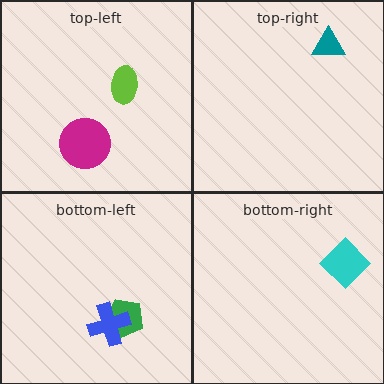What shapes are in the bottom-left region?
The green pentagon, the blue cross.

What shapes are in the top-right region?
The teal triangle.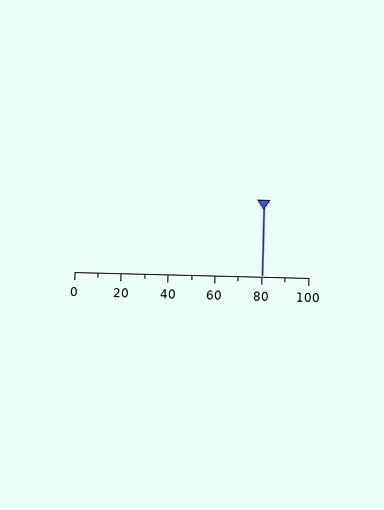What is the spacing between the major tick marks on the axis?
The major ticks are spaced 20 apart.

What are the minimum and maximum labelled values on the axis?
The axis runs from 0 to 100.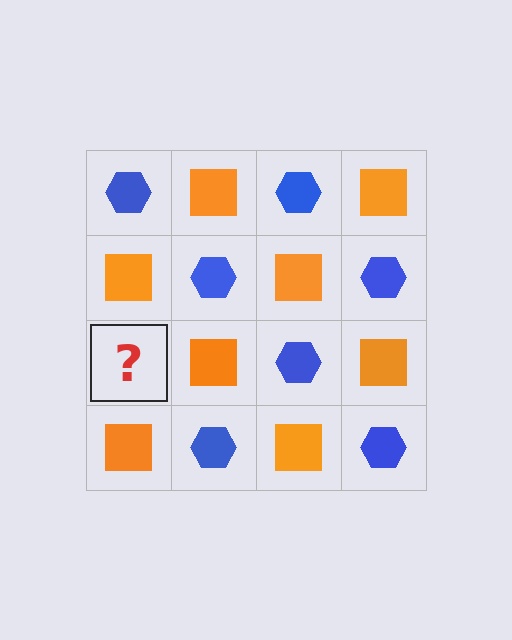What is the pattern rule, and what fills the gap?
The rule is that it alternates blue hexagon and orange square in a checkerboard pattern. The gap should be filled with a blue hexagon.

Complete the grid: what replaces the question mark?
The question mark should be replaced with a blue hexagon.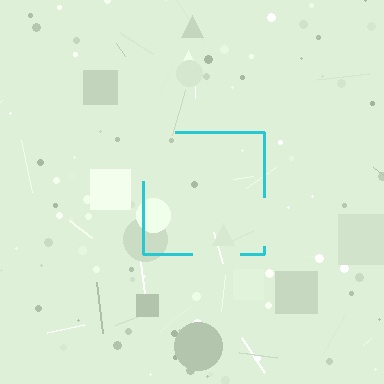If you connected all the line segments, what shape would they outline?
They would outline a square.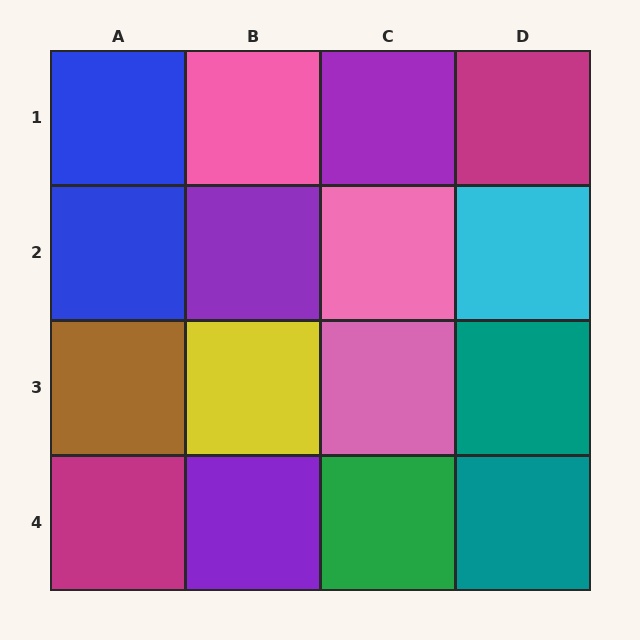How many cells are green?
1 cell is green.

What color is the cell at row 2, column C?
Pink.